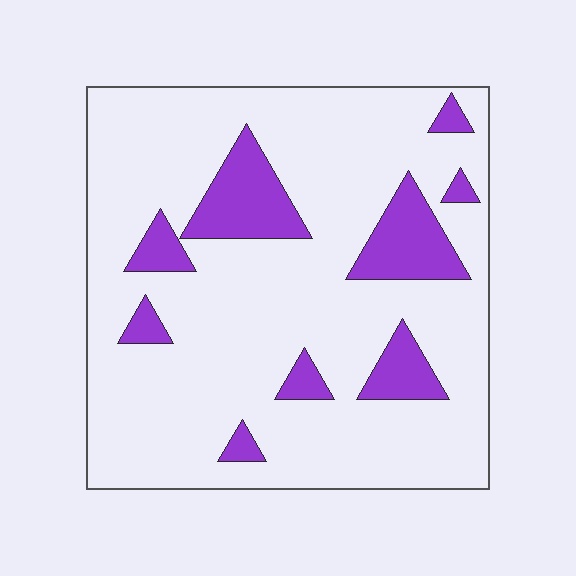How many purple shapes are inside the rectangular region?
9.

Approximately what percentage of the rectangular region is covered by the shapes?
Approximately 15%.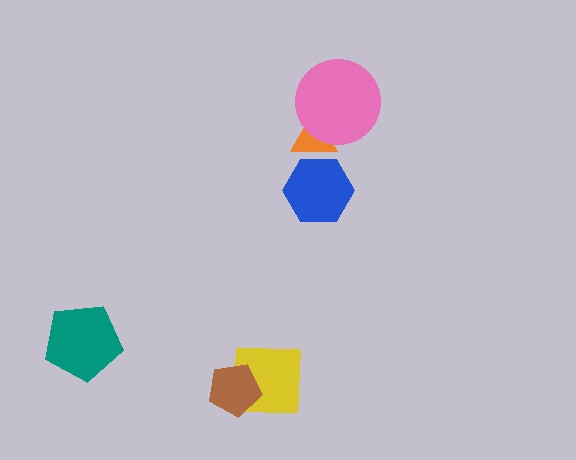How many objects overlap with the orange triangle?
2 objects overlap with the orange triangle.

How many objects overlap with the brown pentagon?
1 object overlaps with the brown pentagon.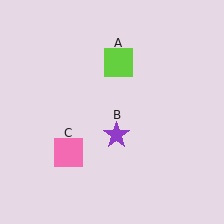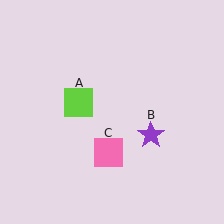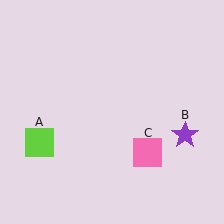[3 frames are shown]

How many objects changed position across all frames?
3 objects changed position: lime square (object A), purple star (object B), pink square (object C).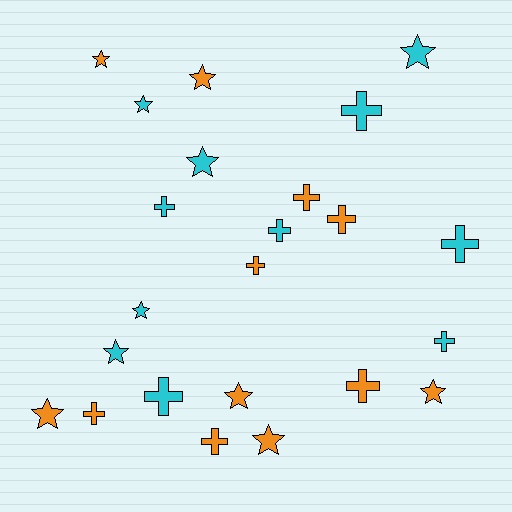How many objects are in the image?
There are 23 objects.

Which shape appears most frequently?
Cross, with 12 objects.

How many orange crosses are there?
There are 6 orange crosses.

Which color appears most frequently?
Orange, with 12 objects.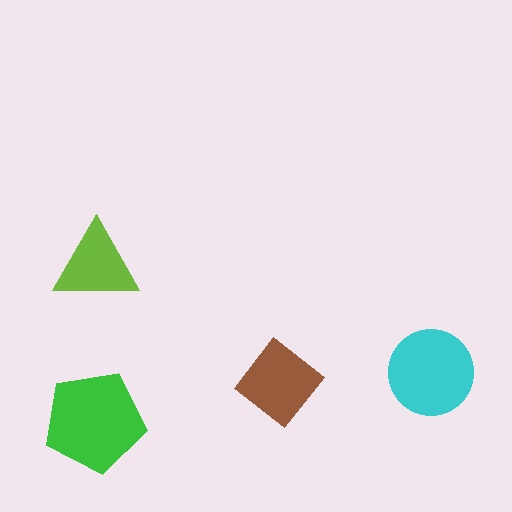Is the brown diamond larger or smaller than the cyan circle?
Smaller.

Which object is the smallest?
The lime triangle.